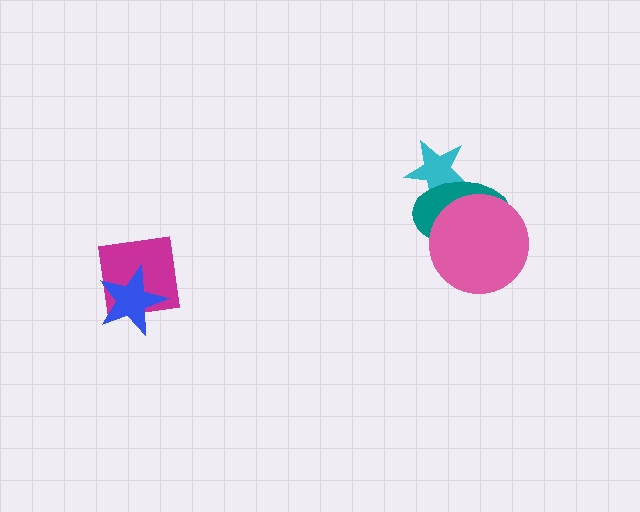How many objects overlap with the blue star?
1 object overlaps with the blue star.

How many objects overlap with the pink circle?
1 object overlaps with the pink circle.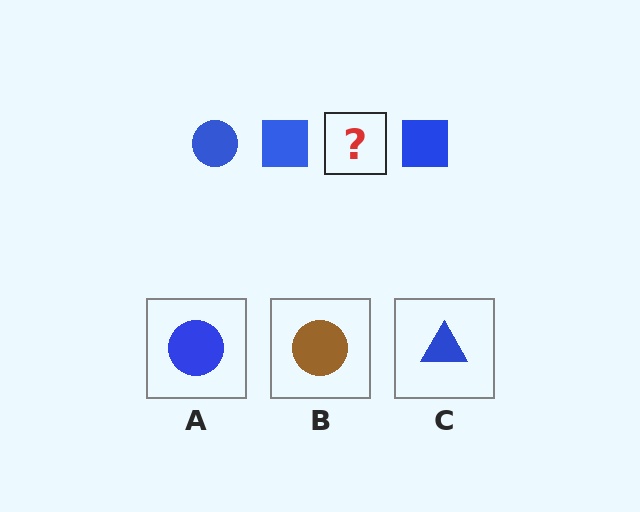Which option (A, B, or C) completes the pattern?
A.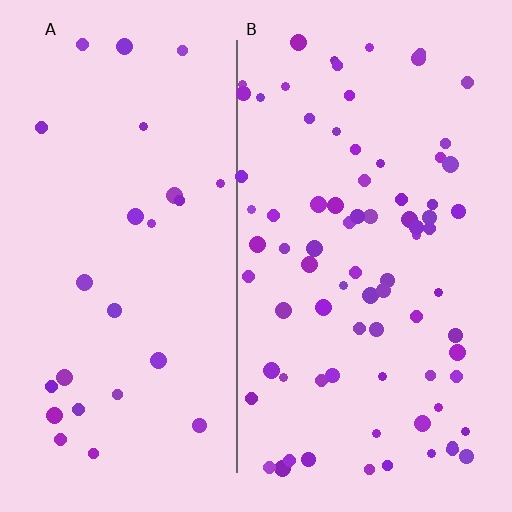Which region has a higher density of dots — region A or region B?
B (the right).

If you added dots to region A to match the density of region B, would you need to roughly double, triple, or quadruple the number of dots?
Approximately triple.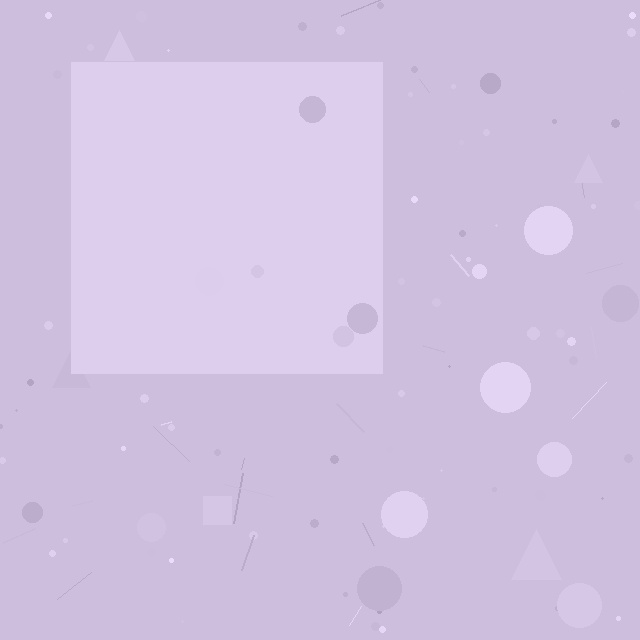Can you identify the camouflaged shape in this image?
The camouflaged shape is a square.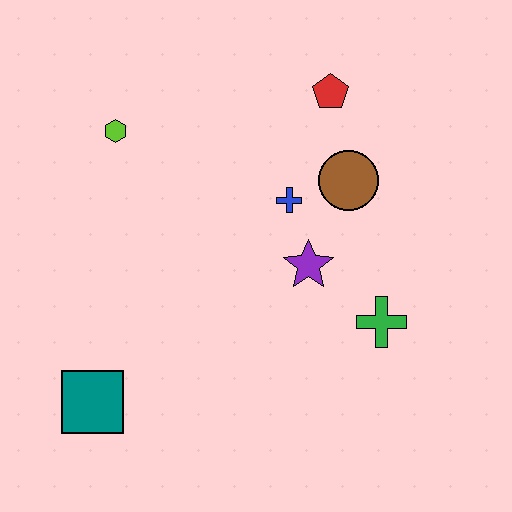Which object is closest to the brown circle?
The blue cross is closest to the brown circle.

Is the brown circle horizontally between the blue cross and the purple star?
No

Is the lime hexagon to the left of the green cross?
Yes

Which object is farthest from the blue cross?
The teal square is farthest from the blue cross.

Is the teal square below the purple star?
Yes